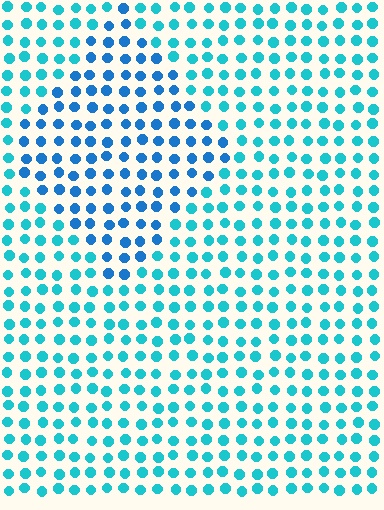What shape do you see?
I see a diamond.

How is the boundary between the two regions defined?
The boundary is defined purely by a slight shift in hue (about 27 degrees). Spacing, size, and orientation are identical on both sides.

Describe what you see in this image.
The image is filled with small cyan elements in a uniform arrangement. A diamond-shaped region is visible where the elements are tinted to a slightly different hue, forming a subtle color boundary.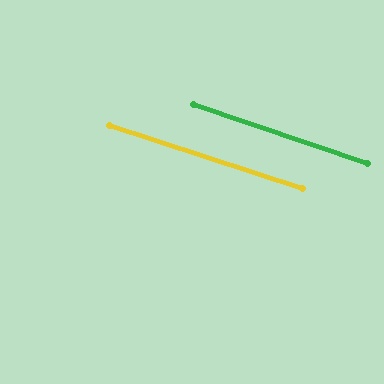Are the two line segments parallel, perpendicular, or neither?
Parallel — their directions differ by only 0.5°.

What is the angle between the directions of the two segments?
Approximately 1 degree.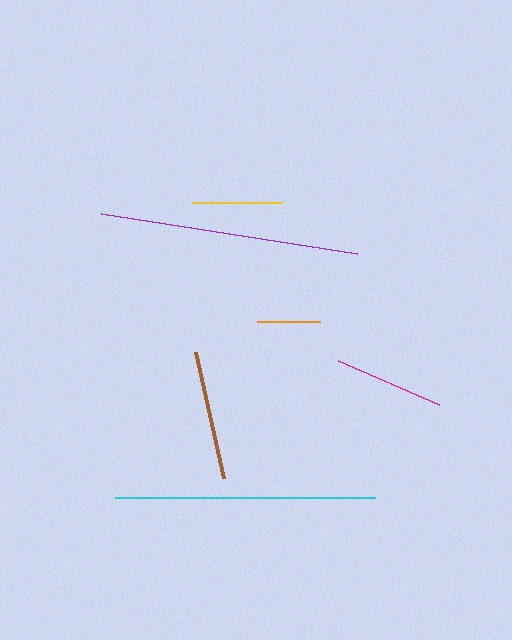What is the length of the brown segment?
The brown segment is approximately 129 pixels long.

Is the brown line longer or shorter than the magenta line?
The brown line is longer than the magenta line.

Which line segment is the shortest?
The orange line is the shortest at approximately 63 pixels.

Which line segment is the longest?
The cyan line is the longest at approximately 260 pixels.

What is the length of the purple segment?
The purple segment is approximately 259 pixels long.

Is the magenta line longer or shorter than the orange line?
The magenta line is longer than the orange line.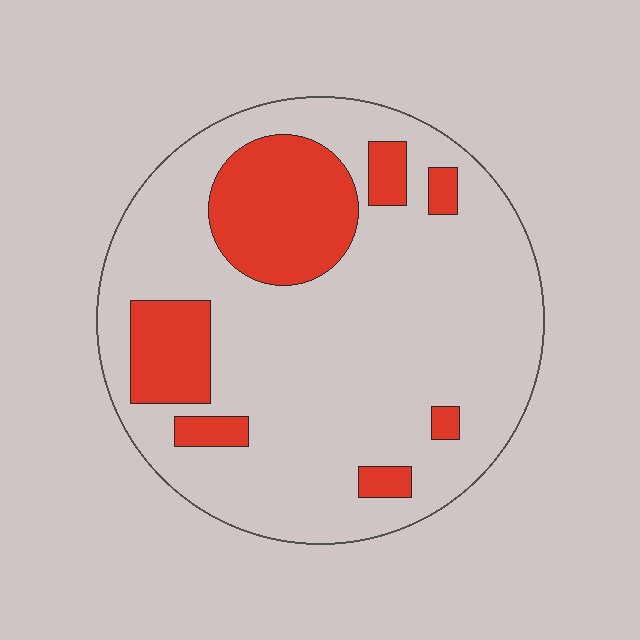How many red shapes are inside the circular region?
7.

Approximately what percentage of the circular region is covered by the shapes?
Approximately 20%.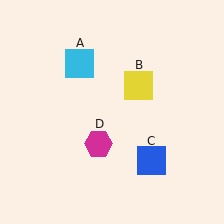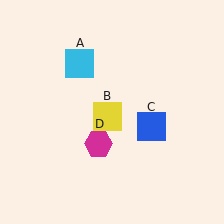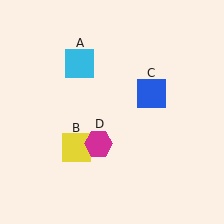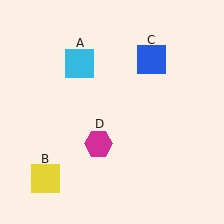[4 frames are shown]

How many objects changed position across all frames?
2 objects changed position: yellow square (object B), blue square (object C).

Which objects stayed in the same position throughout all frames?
Cyan square (object A) and magenta hexagon (object D) remained stationary.